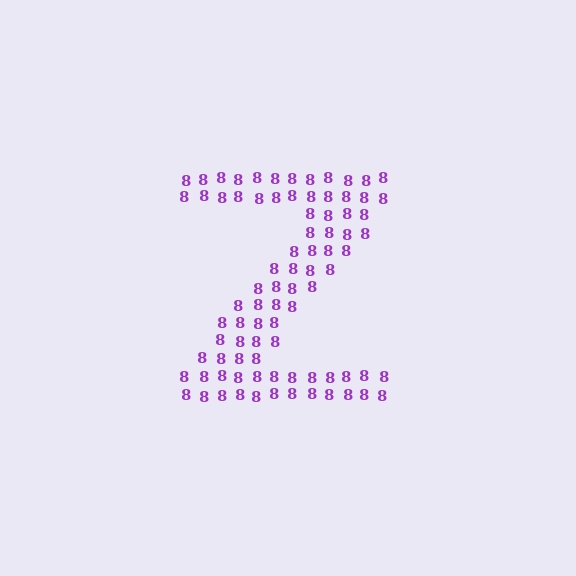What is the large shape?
The large shape is the letter Z.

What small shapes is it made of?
It is made of small digit 8's.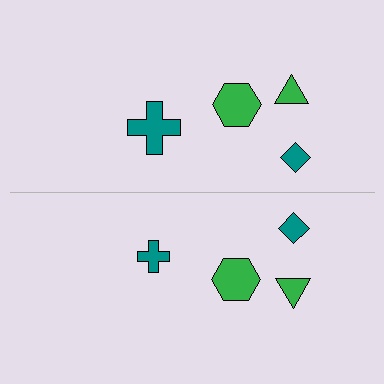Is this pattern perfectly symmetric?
No, the pattern is not perfectly symmetric. The teal cross on the bottom side has a different size than its mirror counterpart.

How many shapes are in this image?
There are 8 shapes in this image.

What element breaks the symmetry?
The teal cross on the bottom side has a different size than its mirror counterpart.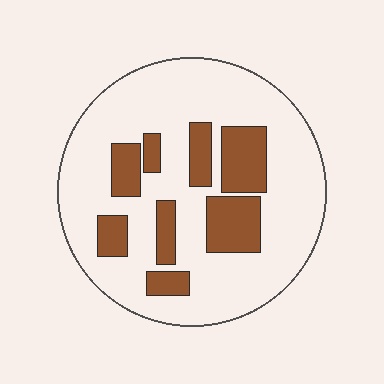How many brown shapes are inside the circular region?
8.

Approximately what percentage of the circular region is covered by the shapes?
Approximately 25%.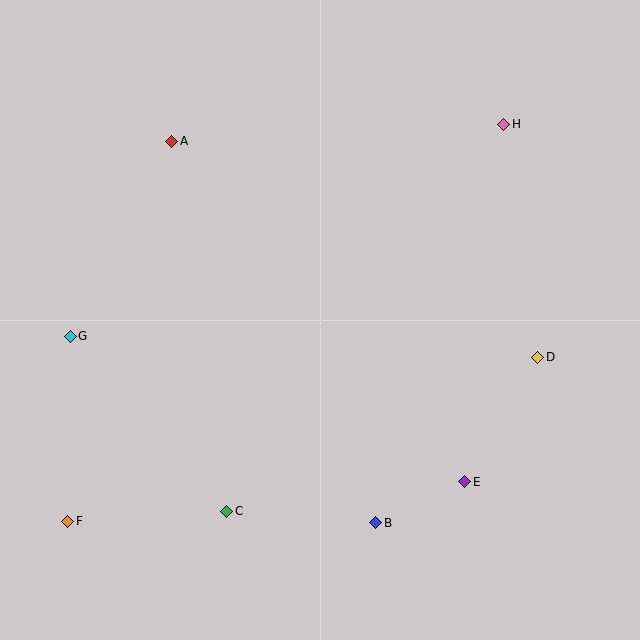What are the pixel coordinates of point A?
Point A is at (172, 141).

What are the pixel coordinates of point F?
Point F is at (68, 521).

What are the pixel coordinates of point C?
Point C is at (227, 511).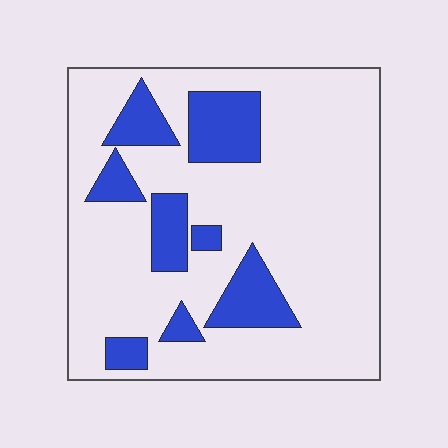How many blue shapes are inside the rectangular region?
8.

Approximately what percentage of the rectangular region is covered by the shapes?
Approximately 20%.